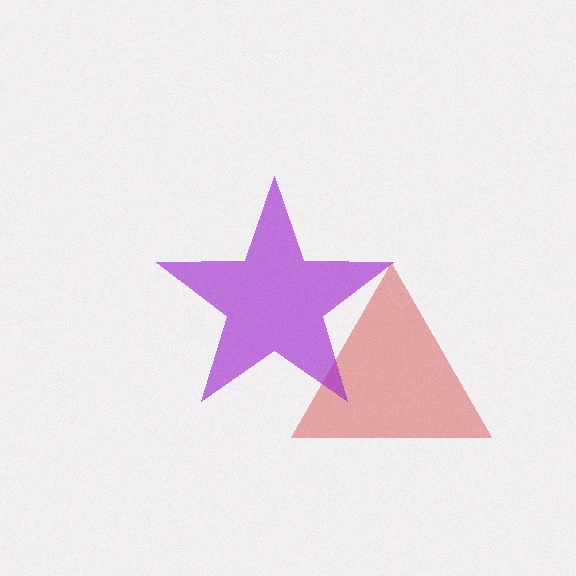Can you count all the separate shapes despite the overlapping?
Yes, there are 2 separate shapes.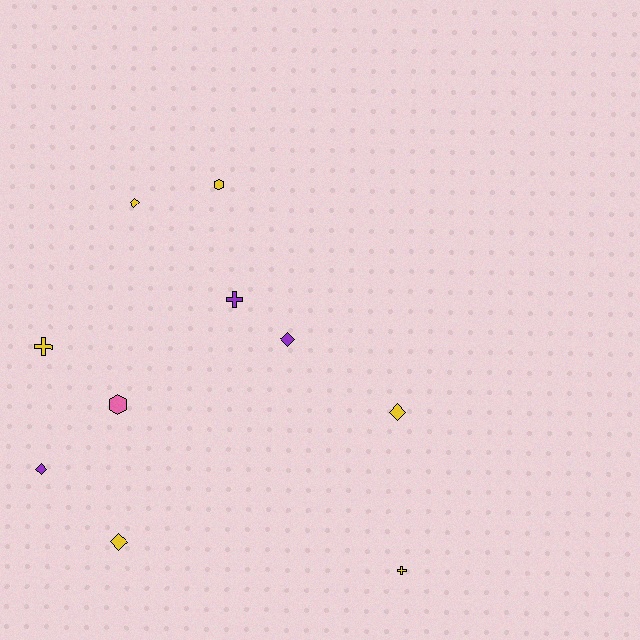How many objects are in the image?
There are 10 objects.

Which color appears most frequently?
Yellow, with 6 objects.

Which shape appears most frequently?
Diamond, with 5 objects.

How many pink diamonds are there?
There are no pink diamonds.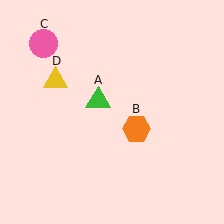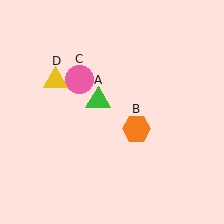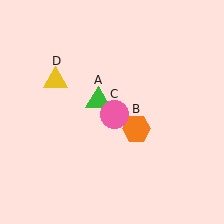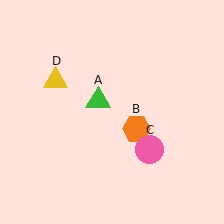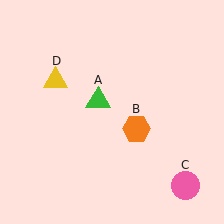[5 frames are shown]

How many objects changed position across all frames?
1 object changed position: pink circle (object C).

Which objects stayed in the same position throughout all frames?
Green triangle (object A) and orange hexagon (object B) and yellow triangle (object D) remained stationary.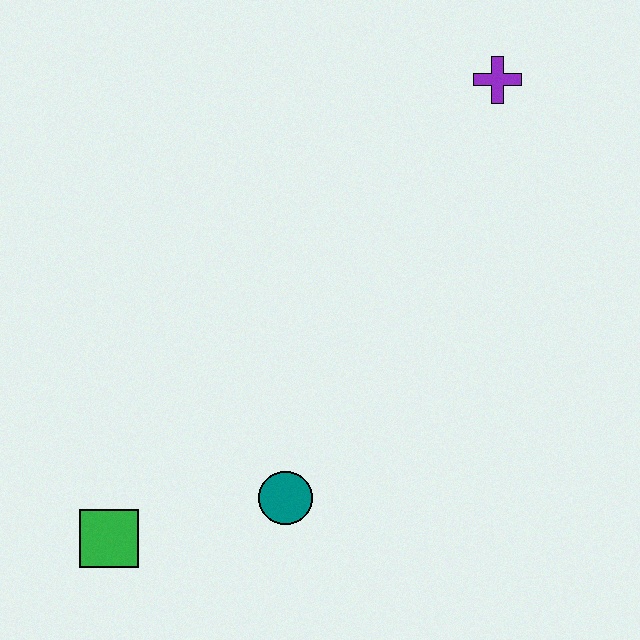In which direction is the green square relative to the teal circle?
The green square is to the left of the teal circle.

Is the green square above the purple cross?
No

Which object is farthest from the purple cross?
The green square is farthest from the purple cross.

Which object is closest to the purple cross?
The teal circle is closest to the purple cross.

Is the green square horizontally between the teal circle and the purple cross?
No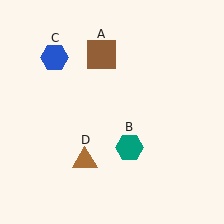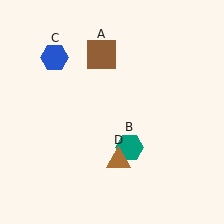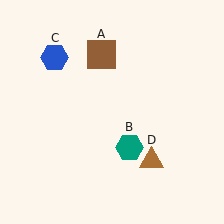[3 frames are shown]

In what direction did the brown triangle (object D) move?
The brown triangle (object D) moved right.